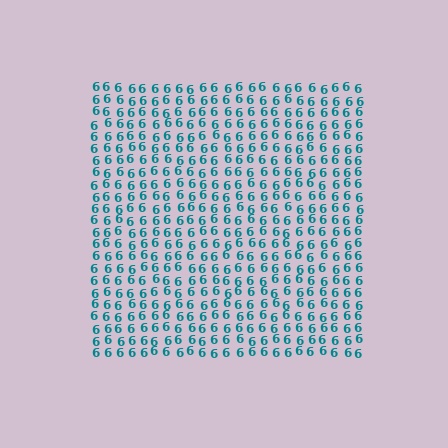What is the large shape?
The large shape is a square.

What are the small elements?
The small elements are digit 6's.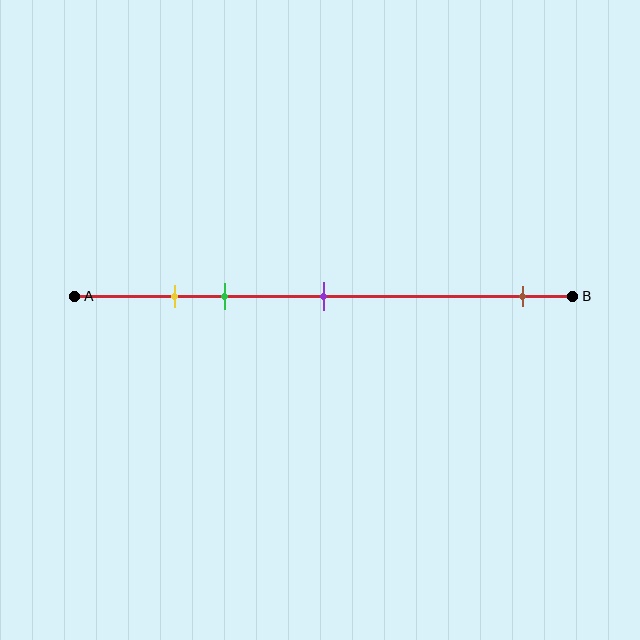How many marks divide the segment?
There are 4 marks dividing the segment.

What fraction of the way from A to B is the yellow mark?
The yellow mark is approximately 20% (0.2) of the way from A to B.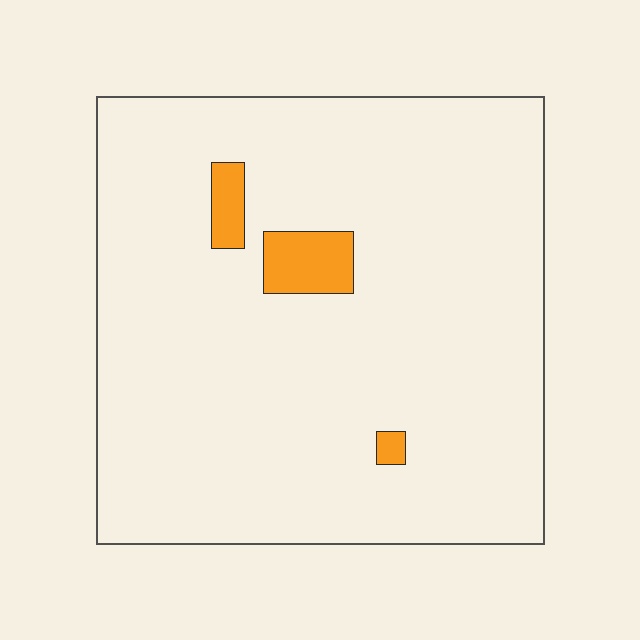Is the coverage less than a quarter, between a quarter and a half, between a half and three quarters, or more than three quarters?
Less than a quarter.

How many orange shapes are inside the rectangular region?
3.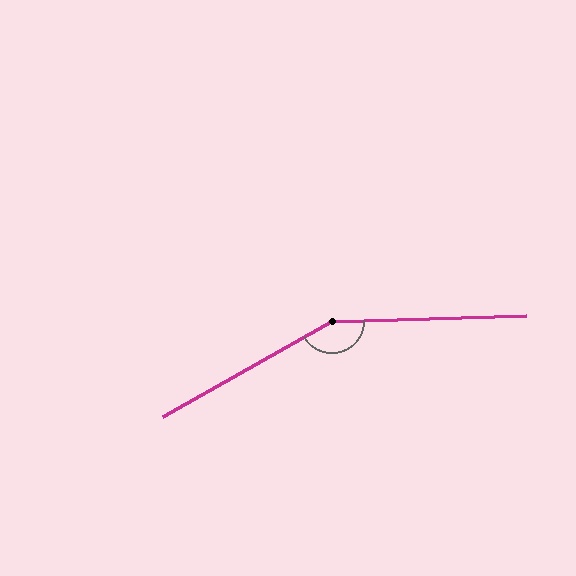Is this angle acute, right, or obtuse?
It is obtuse.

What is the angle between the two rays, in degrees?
Approximately 152 degrees.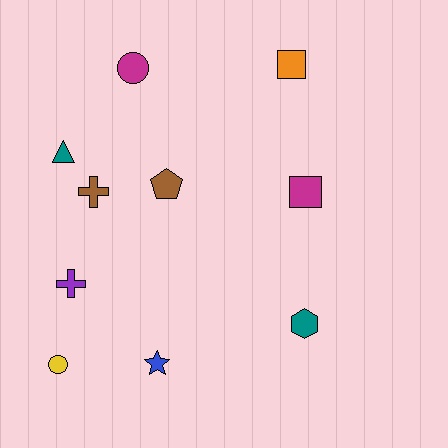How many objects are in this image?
There are 10 objects.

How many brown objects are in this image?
There are 2 brown objects.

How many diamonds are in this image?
There are no diamonds.